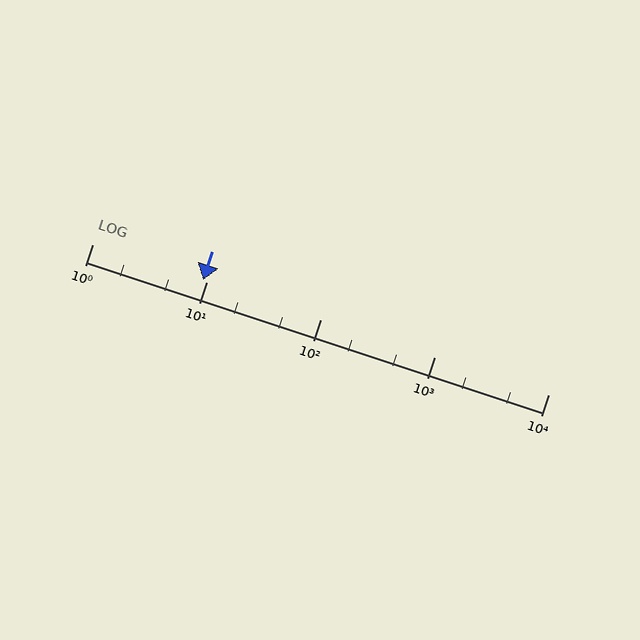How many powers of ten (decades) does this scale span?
The scale spans 4 decades, from 1 to 10000.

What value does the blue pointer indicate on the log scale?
The pointer indicates approximately 9.4.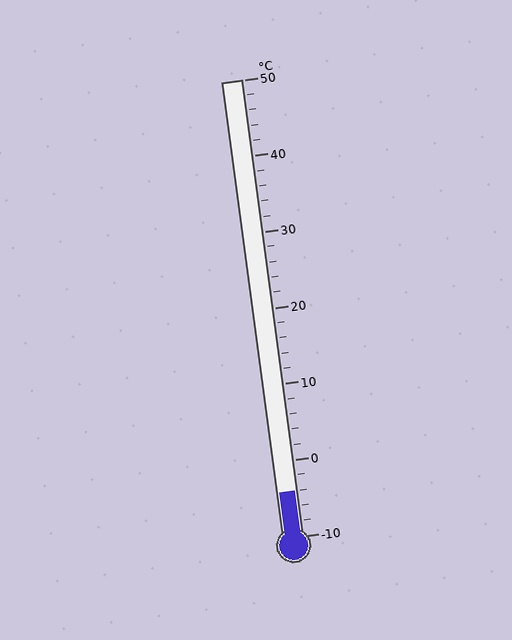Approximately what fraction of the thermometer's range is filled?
The thermometer is filled to approximately 10% of its range.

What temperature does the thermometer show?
The thermometer shows approximately -4°C.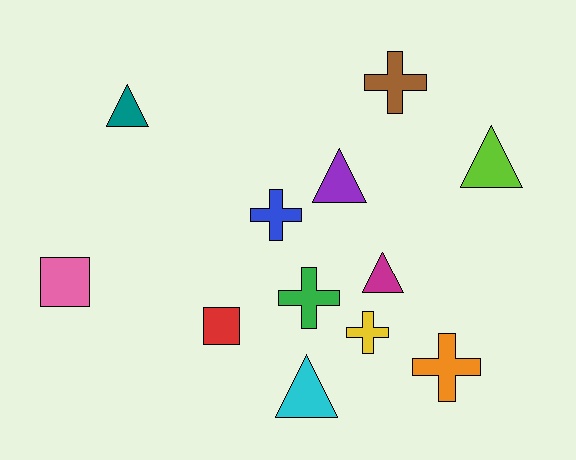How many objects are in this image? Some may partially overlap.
There are 12 objects.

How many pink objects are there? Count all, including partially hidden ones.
There is 1 pink object.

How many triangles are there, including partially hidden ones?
There are 5 triangles.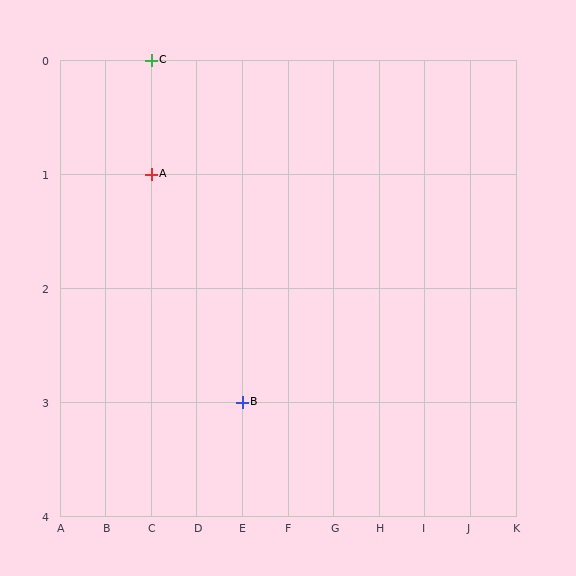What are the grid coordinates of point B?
Point B is at grid coordinates (E, 3).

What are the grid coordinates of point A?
Point A is at grid coordinates (C, 1).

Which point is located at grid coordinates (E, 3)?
Point B is at (E, 3).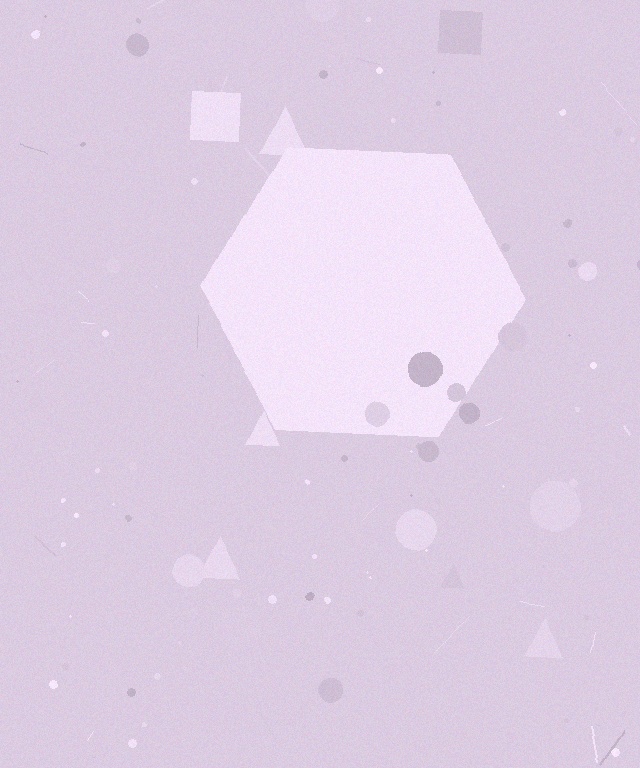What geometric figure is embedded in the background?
A hexagon is embedded in the background.